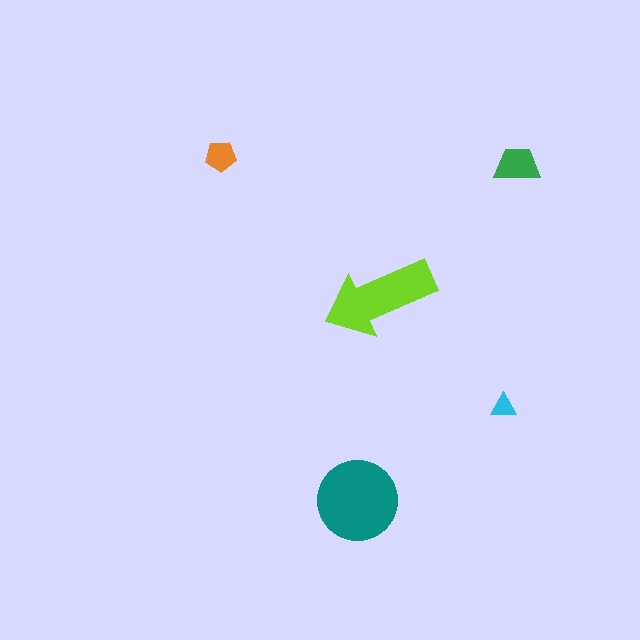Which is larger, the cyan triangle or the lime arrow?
The lime arrow.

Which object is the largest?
The teal circle.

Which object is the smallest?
The cyan triangle.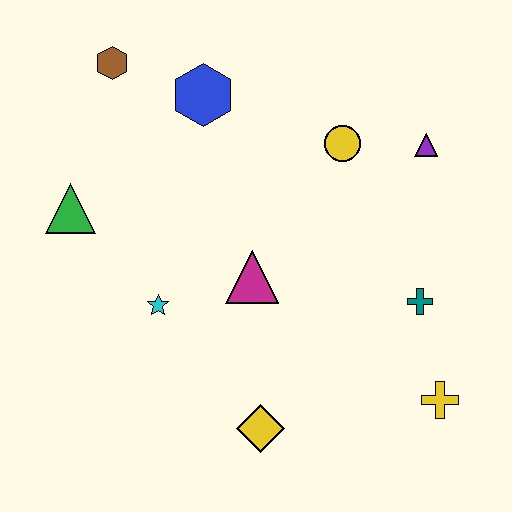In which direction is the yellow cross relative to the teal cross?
The yellow cross is below the teal cross.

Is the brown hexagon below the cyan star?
No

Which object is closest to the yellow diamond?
The magenta triangle is closest to the yellow diamond.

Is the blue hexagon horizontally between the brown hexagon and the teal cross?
Yes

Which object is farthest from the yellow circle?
The yellow diamond is farthest from the yellow circle.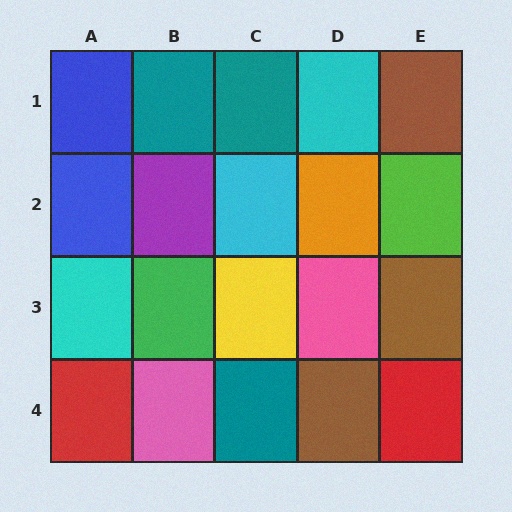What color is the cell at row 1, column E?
Brown.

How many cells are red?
2 cells are red.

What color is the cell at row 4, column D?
Brown.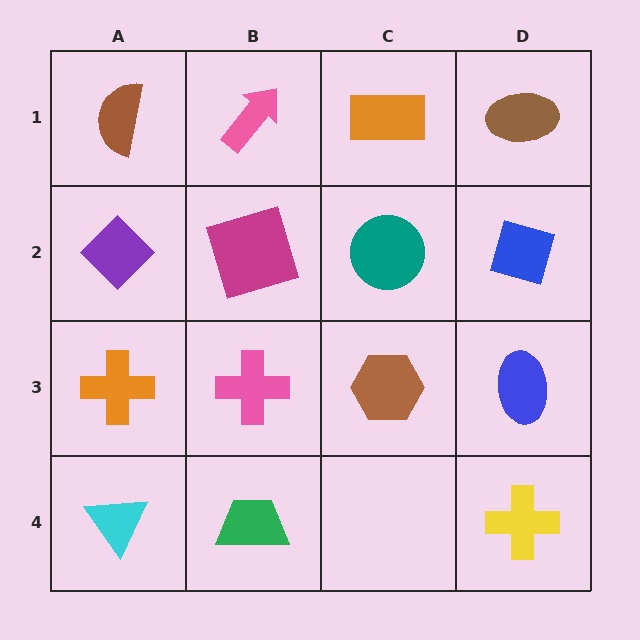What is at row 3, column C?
A brown hexagon.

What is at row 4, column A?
A cyan triangle.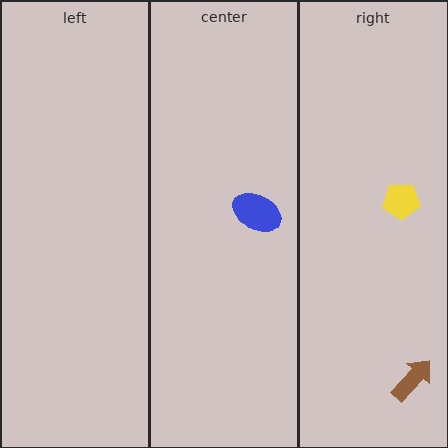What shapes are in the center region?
The blue ellipse.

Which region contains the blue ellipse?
The center region.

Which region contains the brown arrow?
The right region.